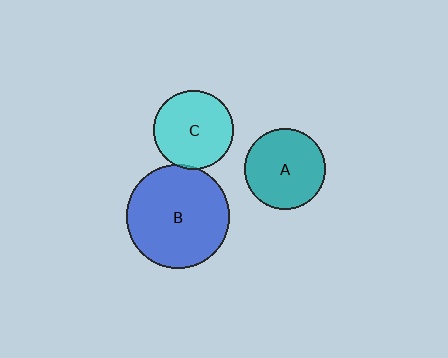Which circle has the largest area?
Circle B (blue).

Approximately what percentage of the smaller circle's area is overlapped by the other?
Approximately 5%.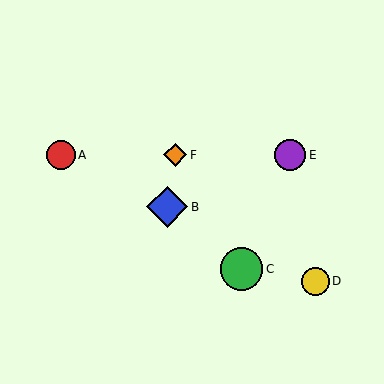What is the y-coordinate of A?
Object A is at y≈155.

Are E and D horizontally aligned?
No, E is at y≈155 and D is at y≈281.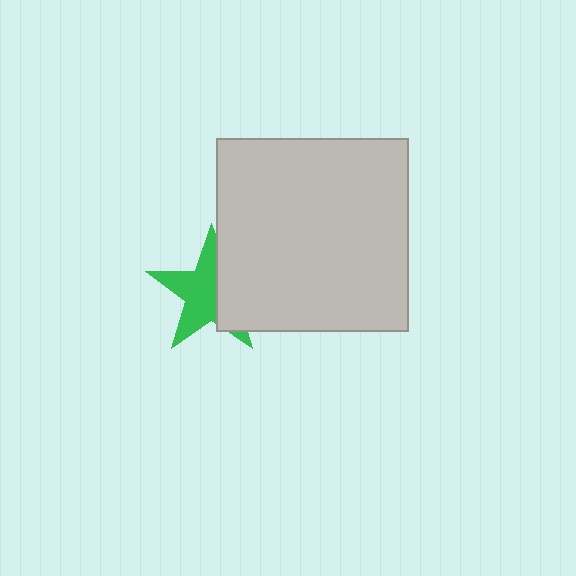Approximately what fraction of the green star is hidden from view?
Roughly 41% of the green star is hidden behind the light gray square.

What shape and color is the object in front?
The object in front is a light gray square.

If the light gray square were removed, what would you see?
You would see the complete green star.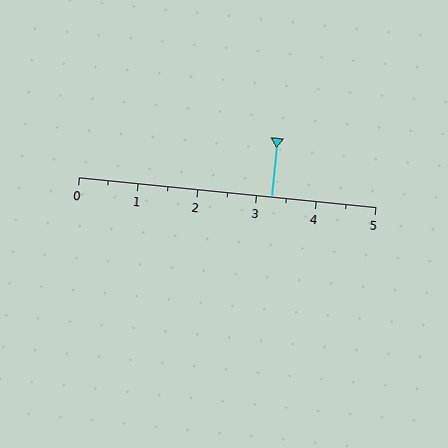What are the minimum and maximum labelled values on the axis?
The axis runs from 0 to 5.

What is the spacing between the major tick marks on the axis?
The major ticks are spaced 1 apart.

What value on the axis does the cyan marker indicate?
The marker indicates approximately 3.2.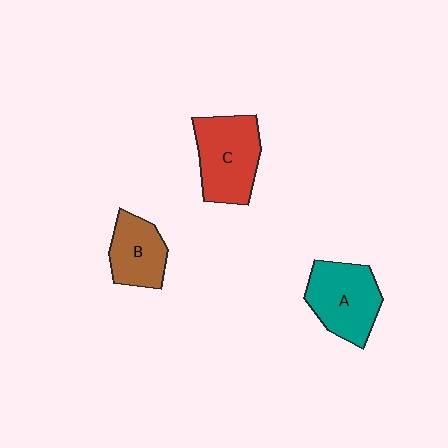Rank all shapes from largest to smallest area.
From largest to smallest: C (red), A (teal), B (brown).